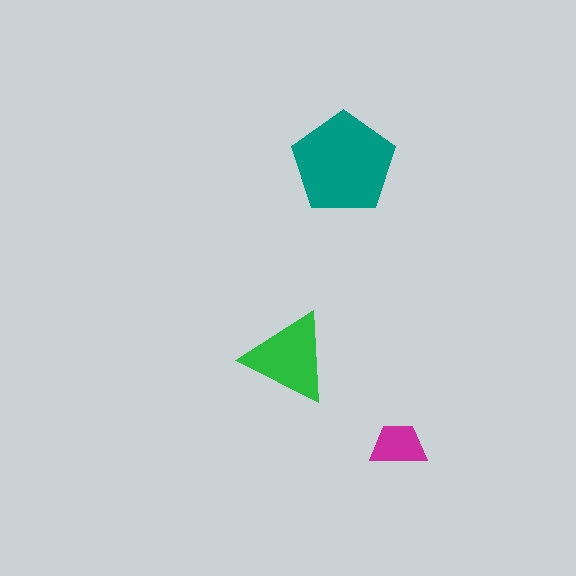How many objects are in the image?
There are 3 objects in the image.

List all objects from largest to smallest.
The teal pentagon, the green triangle, the magenta trapezoid.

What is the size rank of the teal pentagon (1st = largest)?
1st.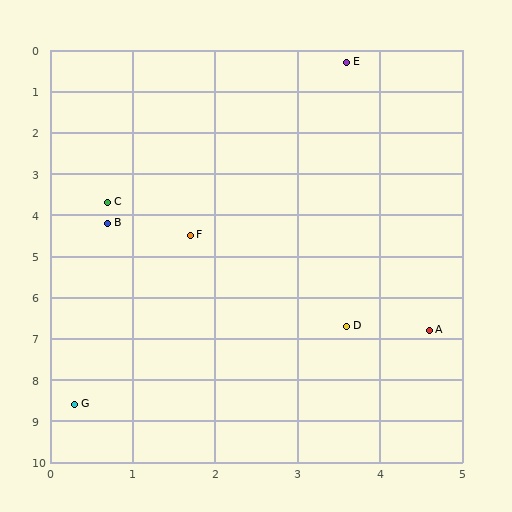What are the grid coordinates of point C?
Point C is at approximately (0.7, 3.7).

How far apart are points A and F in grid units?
Points A and F are about 3.7 grid units apart.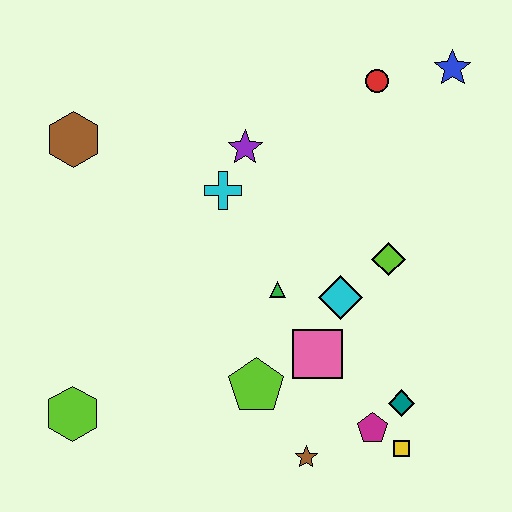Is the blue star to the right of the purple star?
Yes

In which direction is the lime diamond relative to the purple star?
The lime diamond is to the right of the purple star.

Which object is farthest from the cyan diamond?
The brown hexagon is farthest from the cyan diamond.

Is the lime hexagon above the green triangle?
No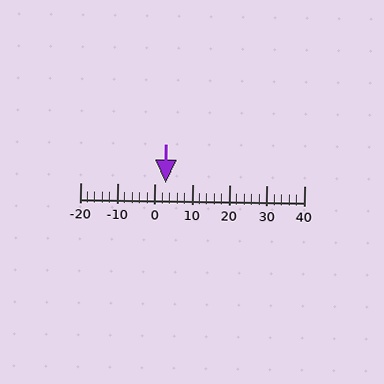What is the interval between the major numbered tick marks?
The major tick marks are spaced 10 units apart.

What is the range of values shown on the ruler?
The ruler shows values from -20 to 40.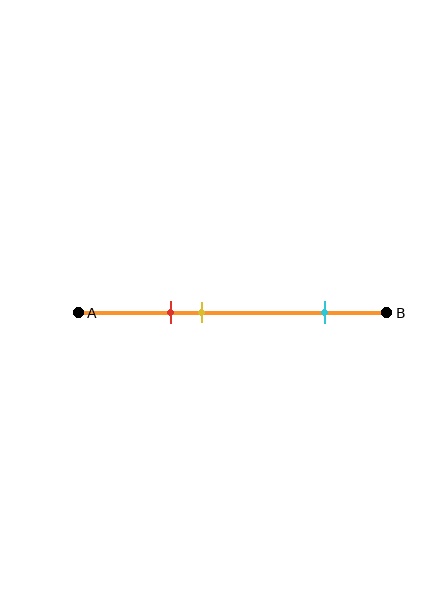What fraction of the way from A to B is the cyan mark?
The cyan mark is approximately 80% (0.8) of the way from A to B.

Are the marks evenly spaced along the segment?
No, the marks are not evenly spaced.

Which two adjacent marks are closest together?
The red and yellow marks are the closest adjacent pair.